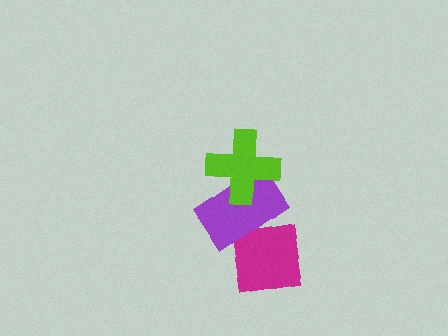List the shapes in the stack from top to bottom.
From top to bottom: the lime cross, the purple rectangle, the magenta square.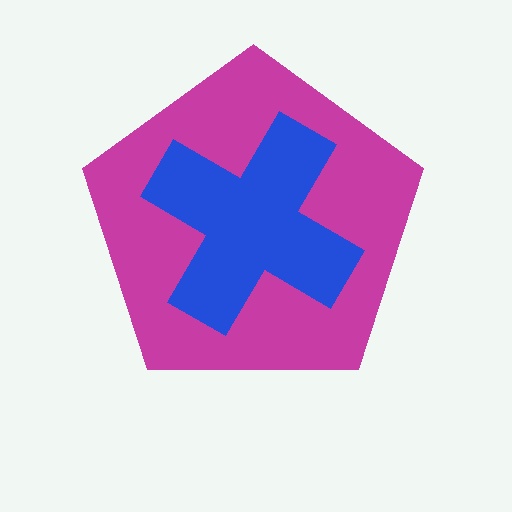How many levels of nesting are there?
2.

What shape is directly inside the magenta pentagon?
The blue cross.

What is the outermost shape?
The magenta pentagon.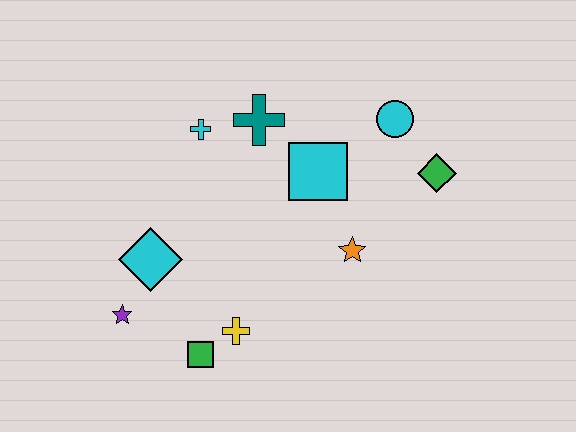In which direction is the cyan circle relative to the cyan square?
The cyan circle is to the right of the cyan square.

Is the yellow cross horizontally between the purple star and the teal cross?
Yes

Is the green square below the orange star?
Yes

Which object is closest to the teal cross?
The cyan cross is closest to the teal cross.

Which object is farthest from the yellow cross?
The cyan circle is farthest from the yellow cross.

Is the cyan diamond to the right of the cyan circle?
No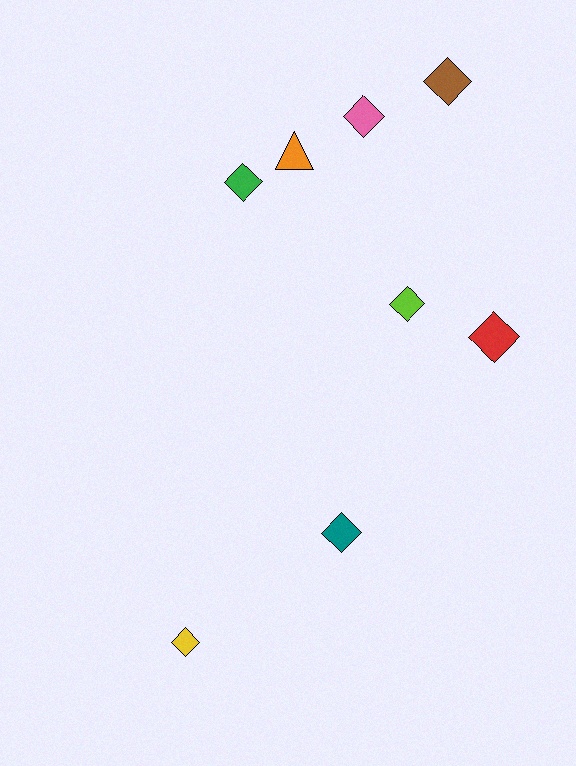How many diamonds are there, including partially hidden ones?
There are 7 diamonds.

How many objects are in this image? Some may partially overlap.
There are 8 objects.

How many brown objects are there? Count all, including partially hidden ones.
There is 1 brown object.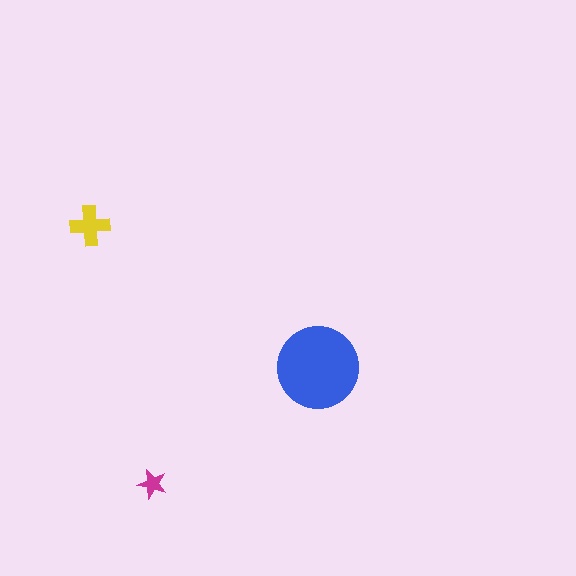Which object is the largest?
The blue circle.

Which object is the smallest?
The magenta star.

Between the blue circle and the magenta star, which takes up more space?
The blue circle.